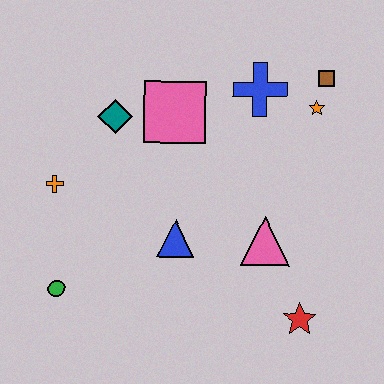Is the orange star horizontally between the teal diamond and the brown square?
Yes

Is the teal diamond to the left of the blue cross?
Yes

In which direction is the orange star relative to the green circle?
The orange star is to the right of the green circle.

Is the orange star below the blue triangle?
No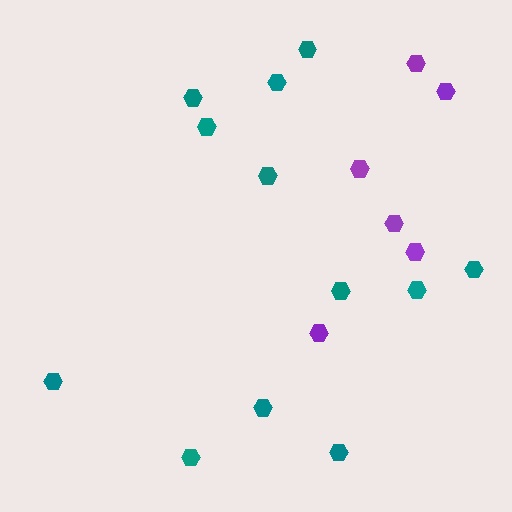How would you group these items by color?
There are 2 groups: one group of teal hexagons (12) and one group of purple hexagons (6).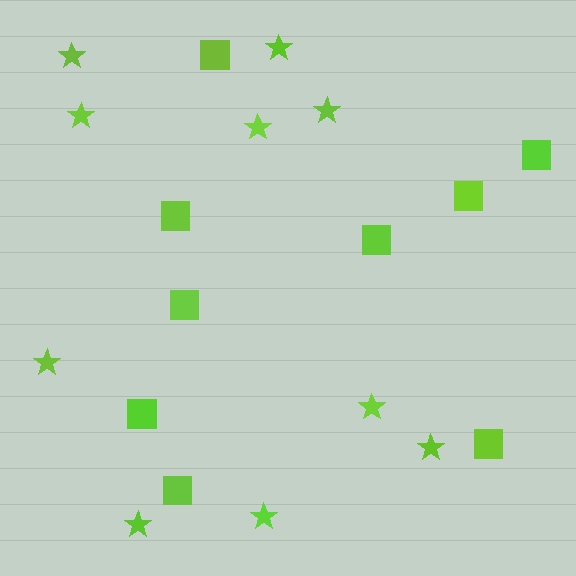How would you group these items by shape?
There are 2 groups: one group of stars (10) and one group of squares (9).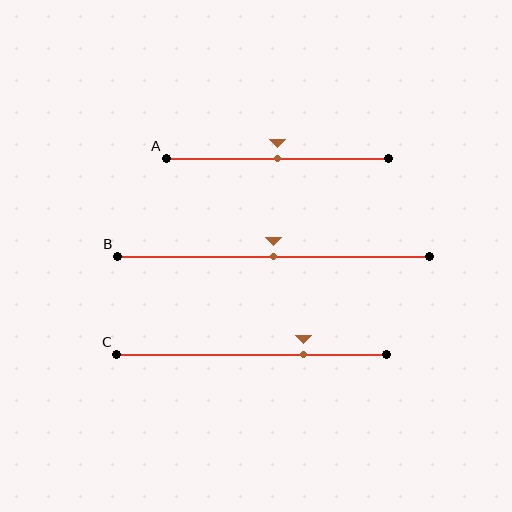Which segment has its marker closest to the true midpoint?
Segment A has its marker closest to the true midpoint.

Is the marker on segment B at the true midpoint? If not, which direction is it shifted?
Yes, the marker on segment B is at the true midpoint.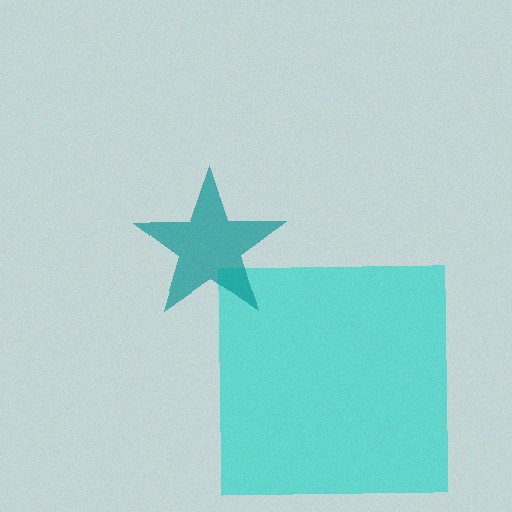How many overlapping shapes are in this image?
There are 2 overlapping shapes in the image.